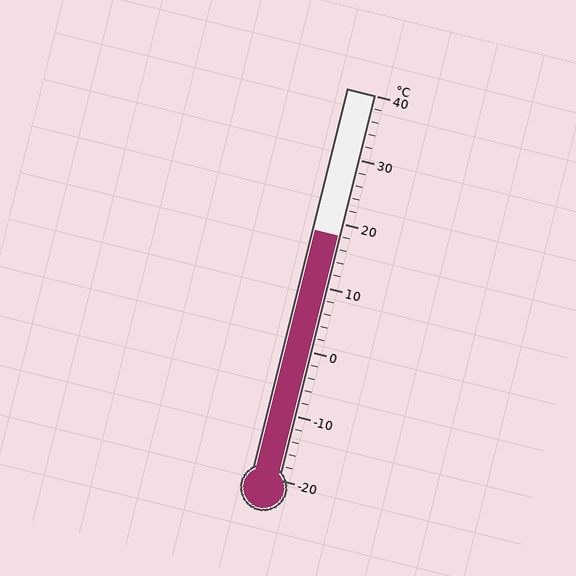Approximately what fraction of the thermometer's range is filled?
The thermometer is filled to approximately 65% of its range.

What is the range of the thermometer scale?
The thermometer scale ranges from -20°C to 40°C.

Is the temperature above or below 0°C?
The temperature is above 0°C.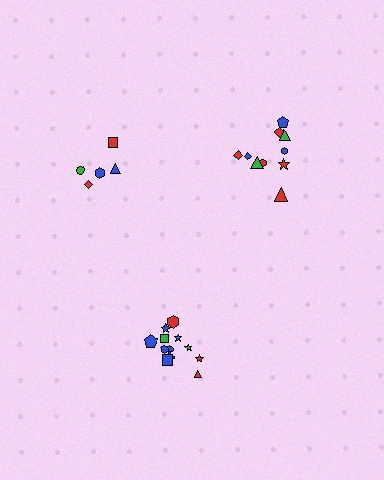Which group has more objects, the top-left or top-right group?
The top-right group.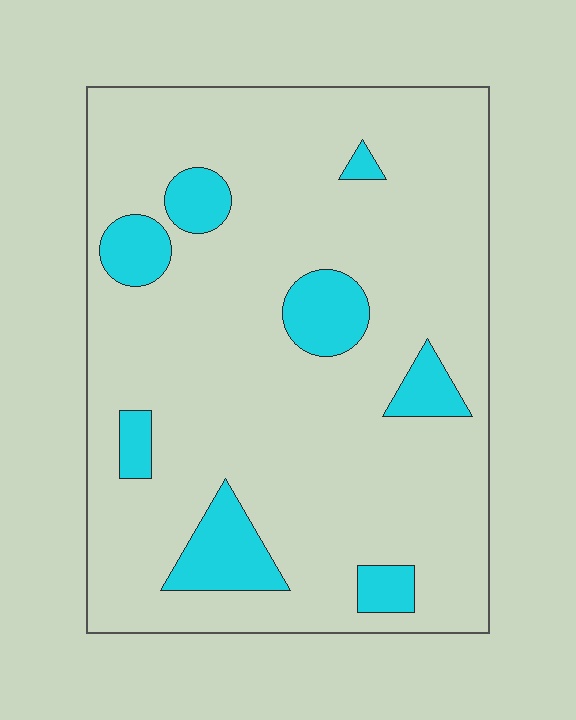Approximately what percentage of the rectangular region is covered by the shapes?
Approximately 15%.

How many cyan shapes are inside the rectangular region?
8.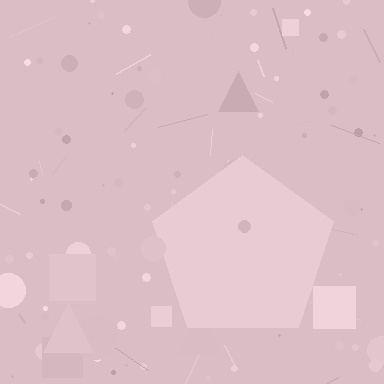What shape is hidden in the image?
A pentagon is hidden in the image.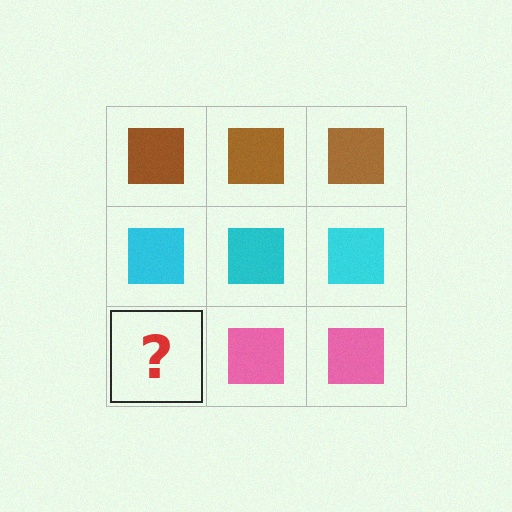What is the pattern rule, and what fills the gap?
The rule is that each row has a consistent color. The gap should be filled with a pink square.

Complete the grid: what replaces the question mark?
The question mark should be replaced with a pink square.